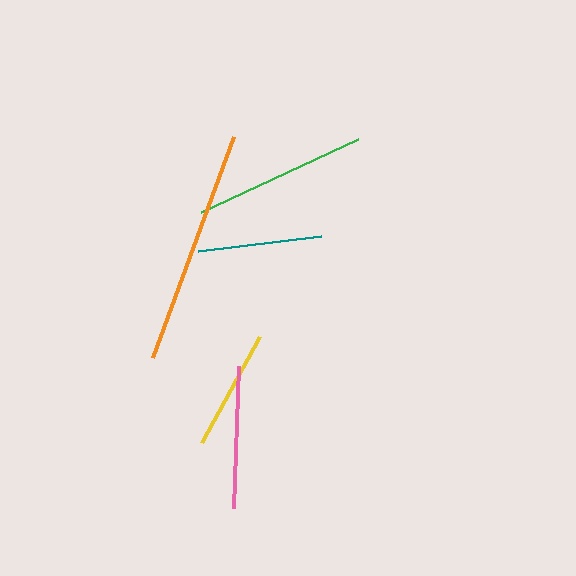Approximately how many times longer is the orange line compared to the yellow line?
The orange line is approximately 1.9 times the length of the yellow line.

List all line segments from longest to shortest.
From longest to shortest: orange, green, pink, teal, yellow.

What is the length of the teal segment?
The teal segment is approximately 125 pixels long.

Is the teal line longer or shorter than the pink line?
The pink line is longer than the teal line.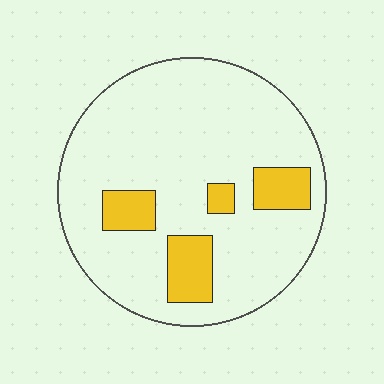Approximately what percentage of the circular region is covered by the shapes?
Approximately 15%.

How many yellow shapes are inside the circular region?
4.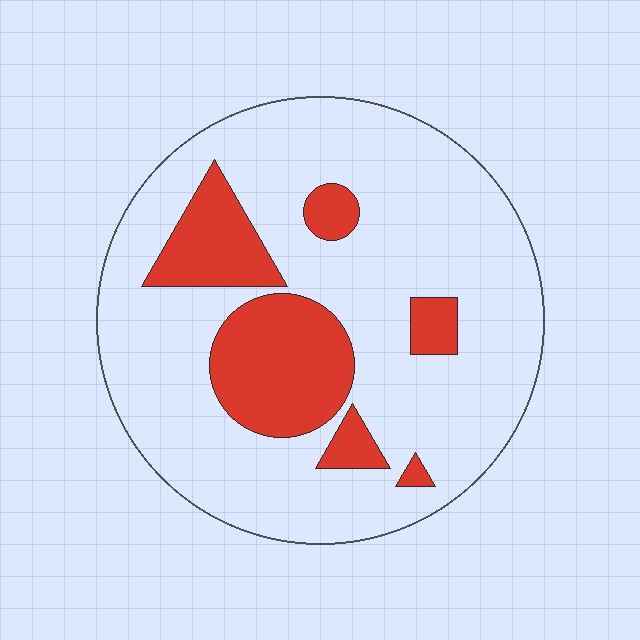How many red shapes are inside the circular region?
6.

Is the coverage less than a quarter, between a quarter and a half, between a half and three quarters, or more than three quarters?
Less than a quarter.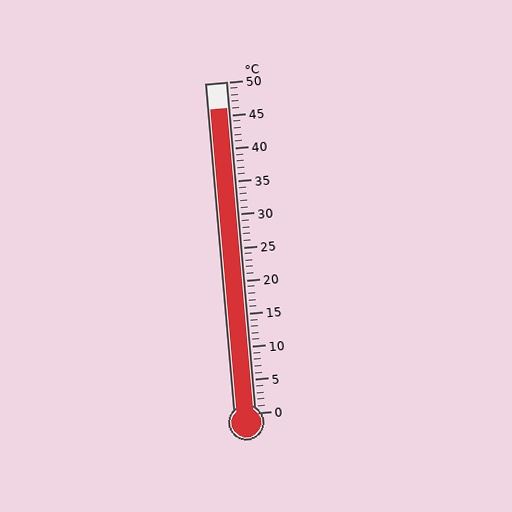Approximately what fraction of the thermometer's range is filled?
The thermometer is filled to approximately 90% of its range.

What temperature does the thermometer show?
The thermometer shows approximately 46°C.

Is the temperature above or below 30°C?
The temperature is above 30°C.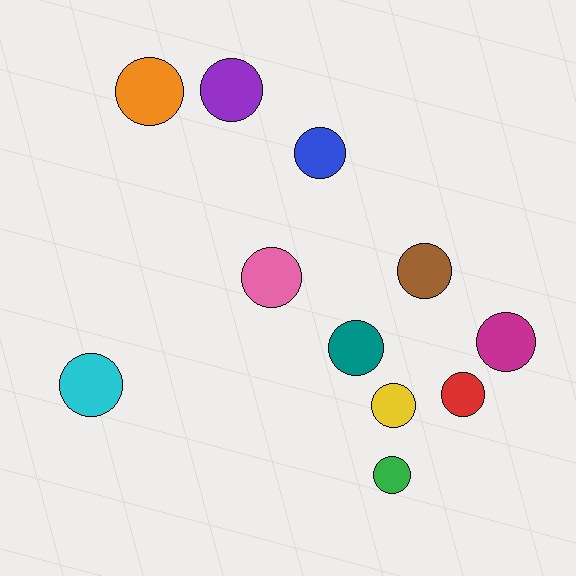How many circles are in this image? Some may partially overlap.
There are 11 circles.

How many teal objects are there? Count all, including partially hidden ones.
There is 1 teal object.